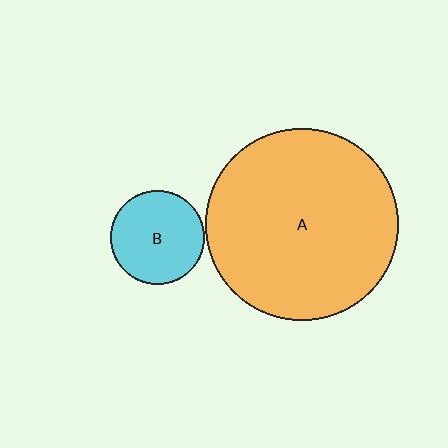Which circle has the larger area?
Circle A (orange).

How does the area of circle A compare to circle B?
Approximately 4.2 times.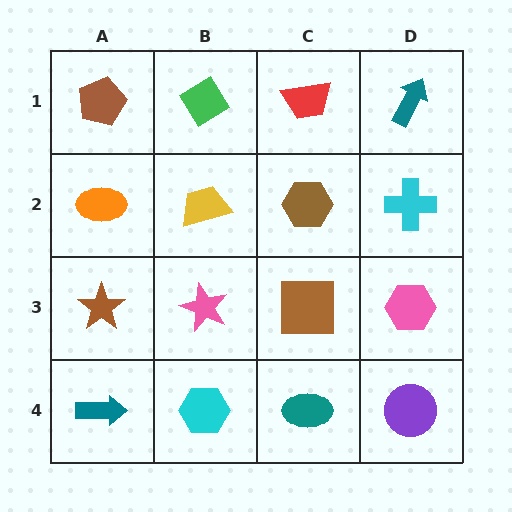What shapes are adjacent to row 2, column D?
A teal arrow (row 1, column D), a pink hexagon (row 3, column D), a brown hexagon (row 2, column C).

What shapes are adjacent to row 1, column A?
An orange ellipse (row 2, column A), a green diamond (row 1, column B).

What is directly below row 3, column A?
A teal arrow.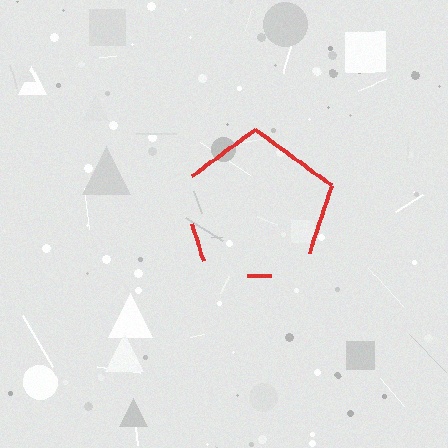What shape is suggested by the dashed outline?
The dashed outline suggests a pentagon.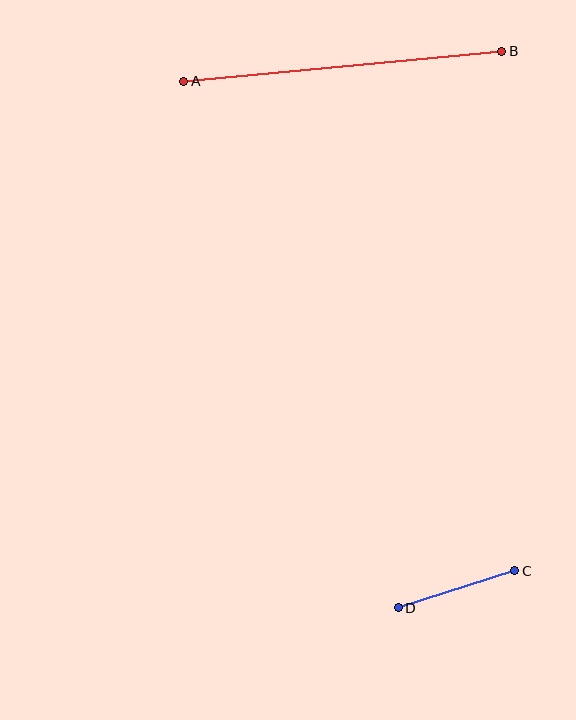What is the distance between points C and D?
The distance is approximately 122 pixels.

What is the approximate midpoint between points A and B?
The midpoint is at approximately (343, 66) pixels.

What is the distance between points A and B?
The distance is approximately 319 pixels.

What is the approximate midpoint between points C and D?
The midpoint is at approximately (457, 589) pixels.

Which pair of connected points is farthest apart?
Points A and B are farthest apart.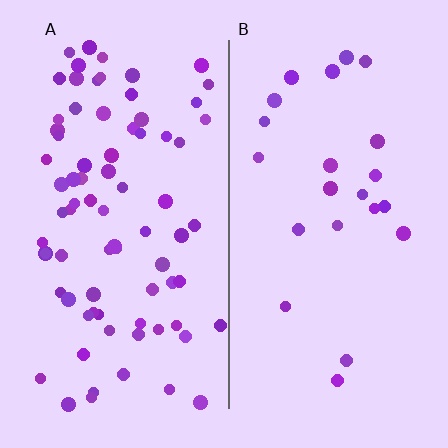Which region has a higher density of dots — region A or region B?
A (the left).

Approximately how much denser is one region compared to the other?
Approximately 3.5× — region A over region B.